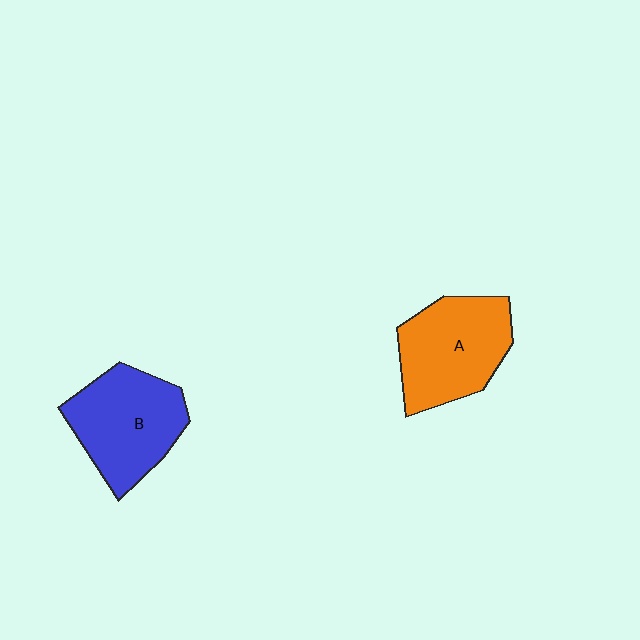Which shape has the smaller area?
Shape A (orange).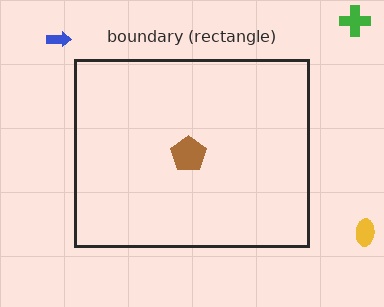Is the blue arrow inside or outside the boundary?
Outside.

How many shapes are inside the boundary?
1 inside, 3 outside.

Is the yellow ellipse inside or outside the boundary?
Outside.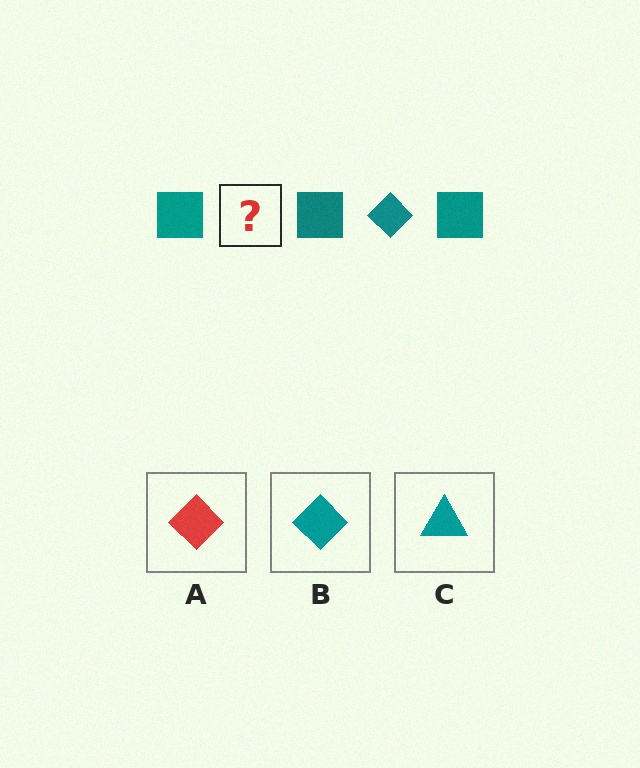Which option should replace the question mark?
Option B.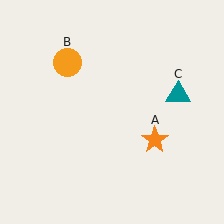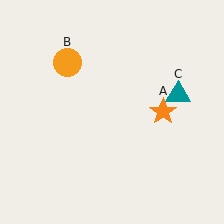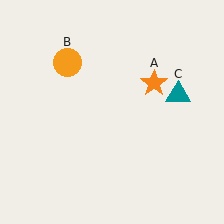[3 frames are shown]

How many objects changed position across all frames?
1 object changed position: orange star (object A).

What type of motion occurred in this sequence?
The orange star (object A) rotated counterclockwise around the center of the scene.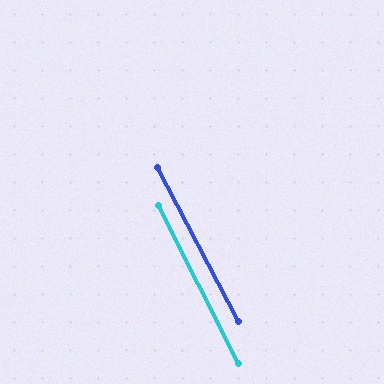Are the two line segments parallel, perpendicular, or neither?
Parallel — their directions differ by only 0.9°.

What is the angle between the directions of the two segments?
Approximately 1 degree.